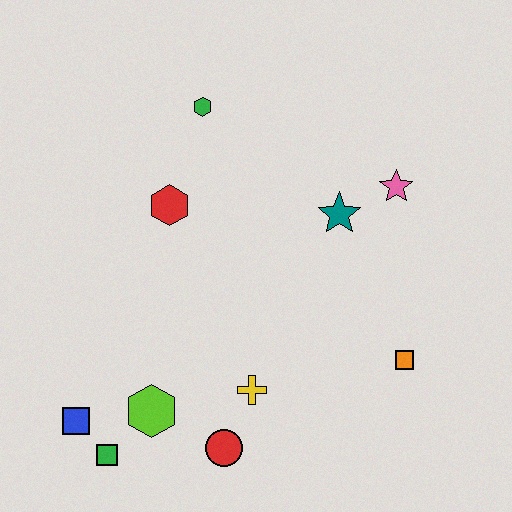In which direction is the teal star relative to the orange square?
The teal star is above the orange square.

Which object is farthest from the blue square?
The pink star is farthest from the blue square.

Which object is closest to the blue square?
The green square is closest to the blue square.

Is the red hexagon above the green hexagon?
No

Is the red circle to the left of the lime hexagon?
No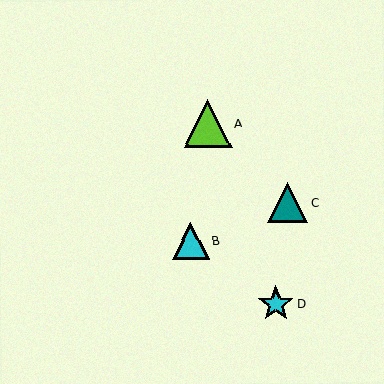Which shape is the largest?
The lime triangle (labeled A) is the largest.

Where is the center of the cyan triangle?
The center of the cyan triangle is at (191, 241).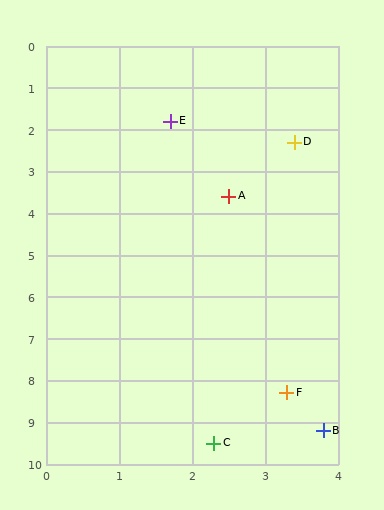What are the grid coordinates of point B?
Point B is at approximately (3.8, 9.2).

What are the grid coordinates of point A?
Point A is at approximately (2.5, 3.6).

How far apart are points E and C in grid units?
Points E and C are about 7.7 grid units apart.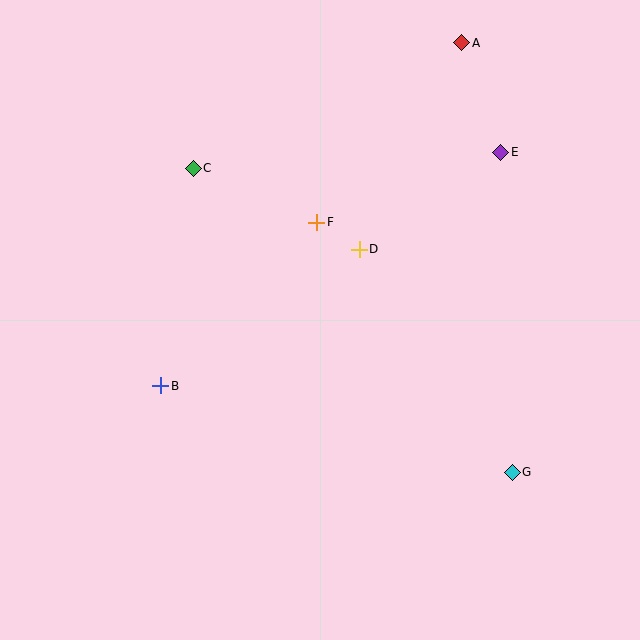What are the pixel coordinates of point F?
Point F is at (317, 222).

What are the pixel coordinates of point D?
Point D is at (359, 249).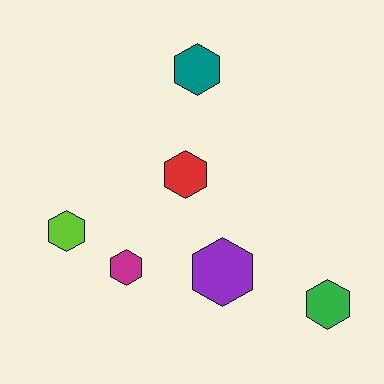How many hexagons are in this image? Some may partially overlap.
There are 6 hexagons.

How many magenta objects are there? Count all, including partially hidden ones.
There is 1 magenta object.